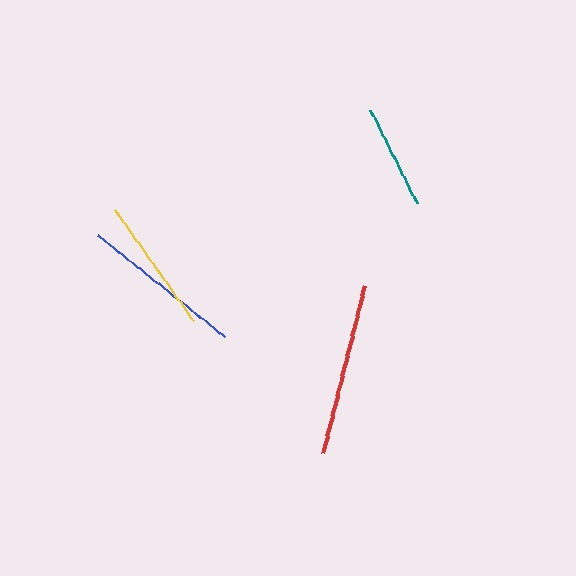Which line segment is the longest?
The red line is the longest at approximately 172 pixels.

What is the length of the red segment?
The red segment is approximately 172 pixels long.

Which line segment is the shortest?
The teal line is the shortest at approximately 105 pixels.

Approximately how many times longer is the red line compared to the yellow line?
The red line is approximately 1.3 times the length of the yellow line.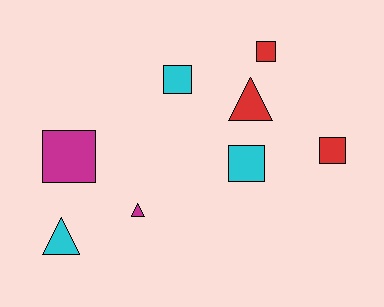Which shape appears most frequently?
Square, with 5 objects.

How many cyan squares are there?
There are 2 cyan squares.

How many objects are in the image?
There are 8 objects.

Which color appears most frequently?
Cyan, with 3 objects.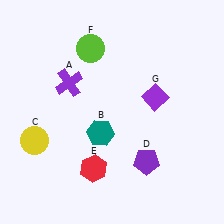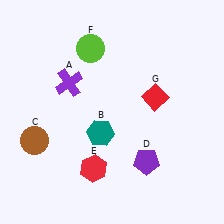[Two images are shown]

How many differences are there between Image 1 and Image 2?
There are 2 differences between the two images.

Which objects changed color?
C changed from yellow to brown. G changed from purple to red.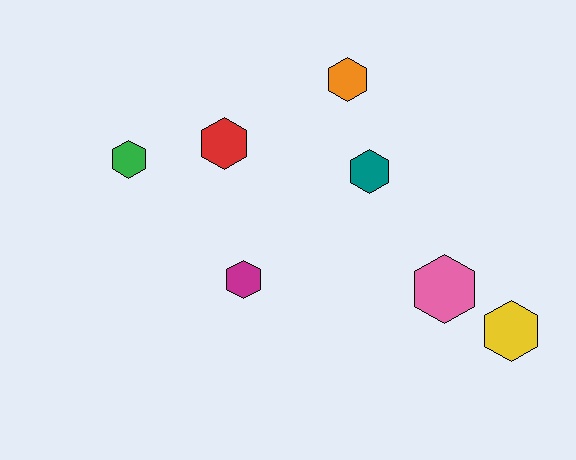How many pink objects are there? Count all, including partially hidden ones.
There is 1 pink object.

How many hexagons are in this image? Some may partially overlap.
There are 7 hexagons.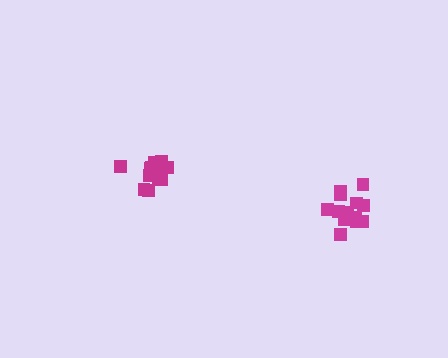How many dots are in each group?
Group 1: 13 dots, Group 2: 13 dots (26 total).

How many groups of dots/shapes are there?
There are 2 groups.